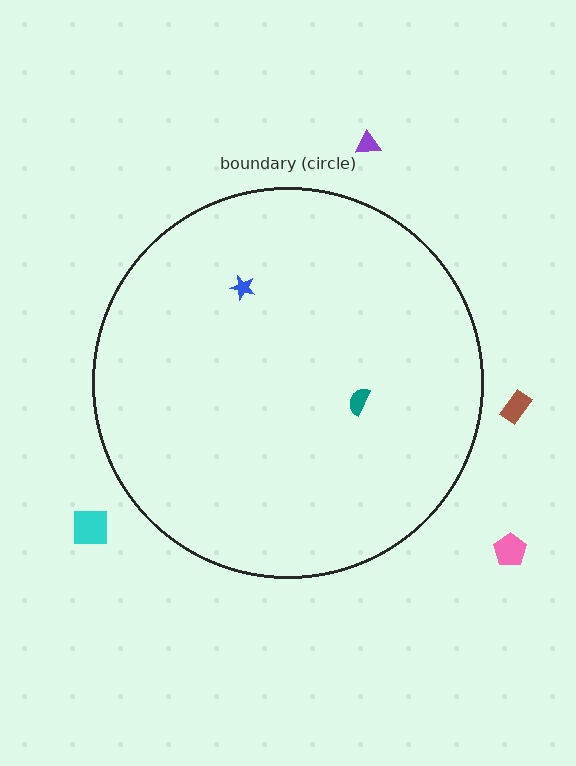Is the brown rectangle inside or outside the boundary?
Outside.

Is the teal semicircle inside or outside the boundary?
Inside.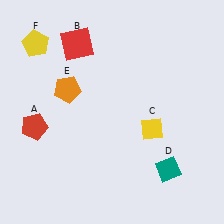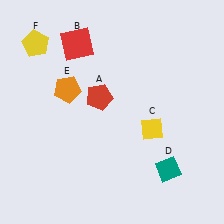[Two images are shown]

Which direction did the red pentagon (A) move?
The red pentagon (A) moved right.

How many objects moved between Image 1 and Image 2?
1 object moved between the two images.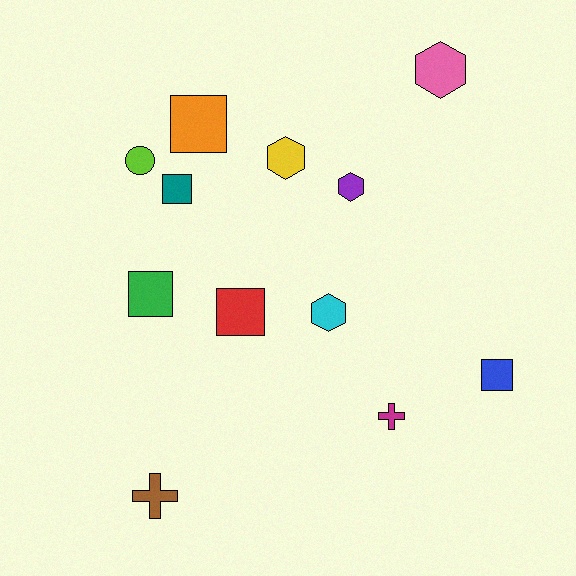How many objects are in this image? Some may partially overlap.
There are 12 objects.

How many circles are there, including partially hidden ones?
There is 1 circle.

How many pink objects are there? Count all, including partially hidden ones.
There is 1 pink object.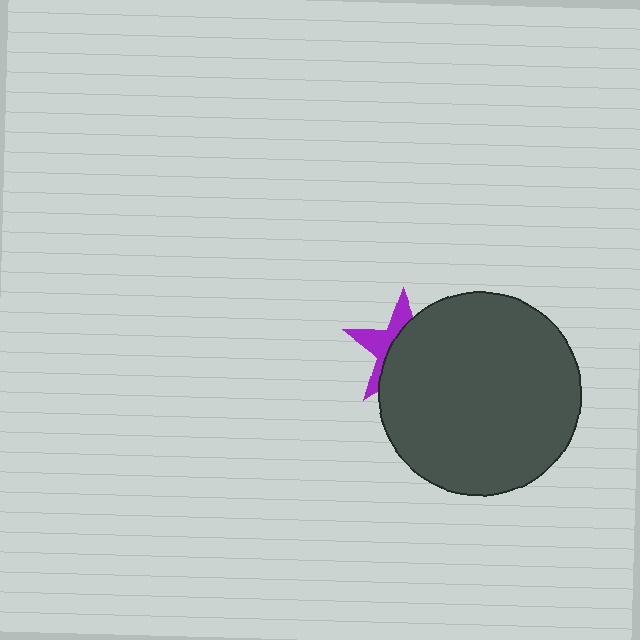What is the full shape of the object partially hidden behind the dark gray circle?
The partially hidden object is a purple star.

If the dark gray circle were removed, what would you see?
You would see the complete purple star.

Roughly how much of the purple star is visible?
A small part of it is visible (roughly 38%).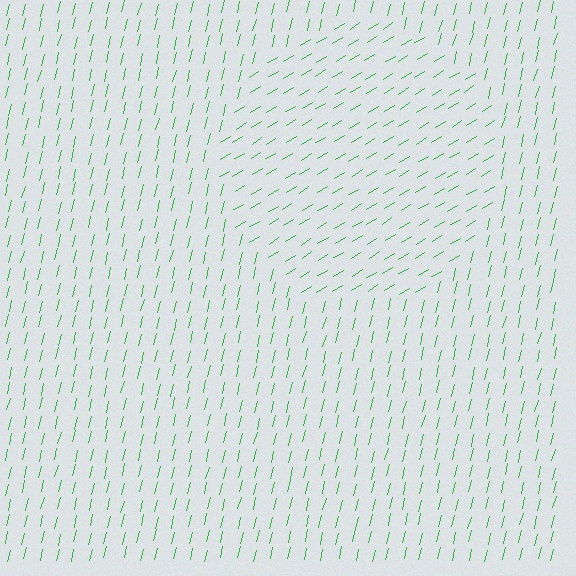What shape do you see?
I see a circle.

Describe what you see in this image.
The image is filled with small green line segments. A circle region in the image has lines oriented differently from the surrounding lines, creating a visible texture boundary.